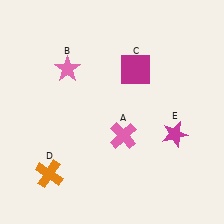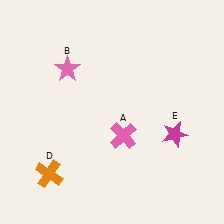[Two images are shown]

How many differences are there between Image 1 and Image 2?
There is 1 difference between the two images.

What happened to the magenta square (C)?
The magenta square (C) was removed in Image 2. It was in the top-right area of Image 1.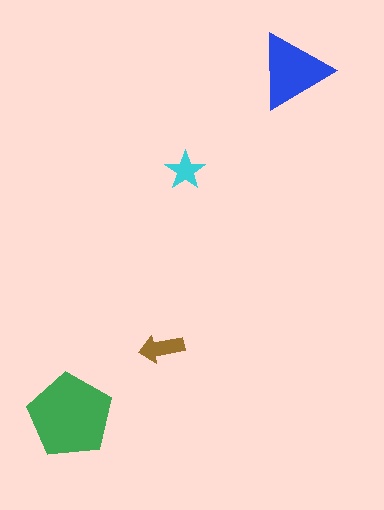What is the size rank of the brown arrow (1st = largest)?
3rd.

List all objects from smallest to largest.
The cyan star, the brown arrow, the blue triangle, the green pentagon.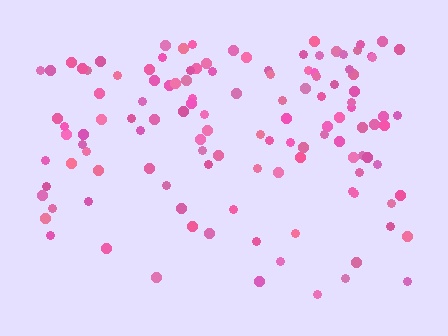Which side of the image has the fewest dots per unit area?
The bottom.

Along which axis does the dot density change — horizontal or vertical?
Vertical.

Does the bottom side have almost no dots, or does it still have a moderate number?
Still a moderate number, just noticeably fewer than the top.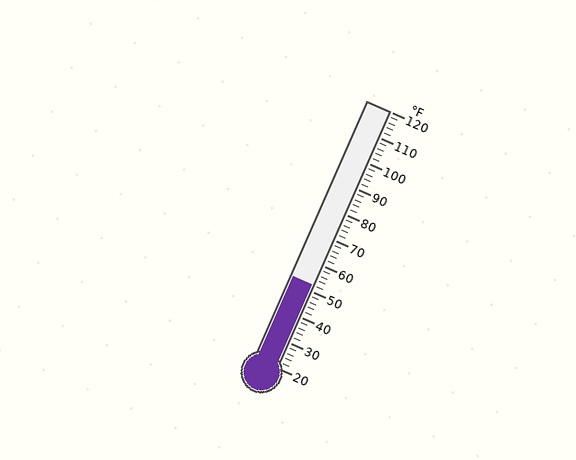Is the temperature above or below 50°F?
The temperature is above 50°F.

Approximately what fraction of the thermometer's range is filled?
The thermometer is filled to approximately 30% of its range.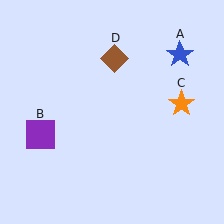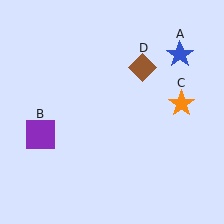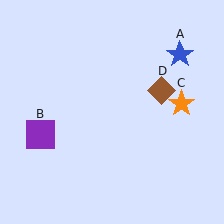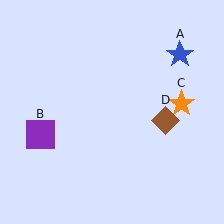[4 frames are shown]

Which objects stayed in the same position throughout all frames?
Blue star (object A) and purple square (object B) and orange star (object C) remained stationary.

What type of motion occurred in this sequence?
The brown diamond (object D) rotated clockwise around the center of the scene.